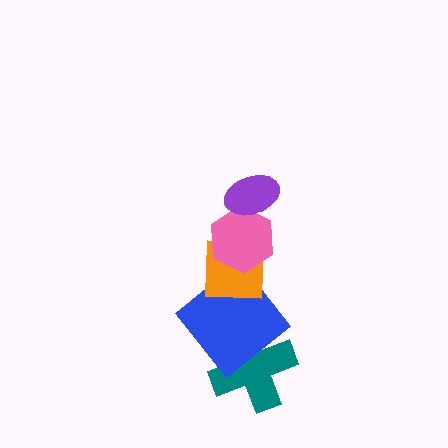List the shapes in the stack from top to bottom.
From top to bottom: the purple ellipse, the pink hexagon, the orange square, the blue diamond, the teal cross.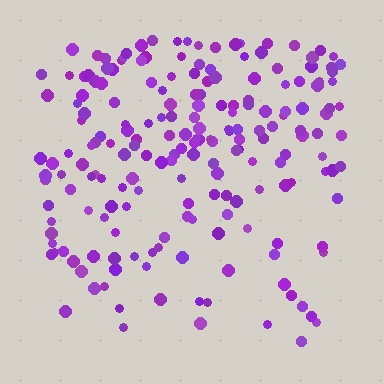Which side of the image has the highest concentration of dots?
The top.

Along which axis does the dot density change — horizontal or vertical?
Vertical.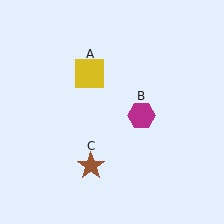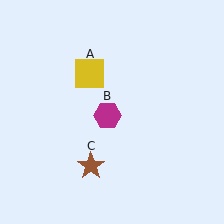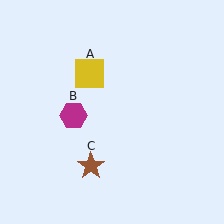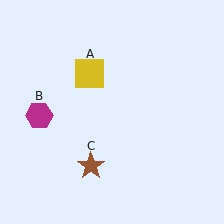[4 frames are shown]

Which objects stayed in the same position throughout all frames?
Yellow square (object A) and brown star (object C) remained stationary.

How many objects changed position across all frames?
1 object changed position: magenta hexagon (object B).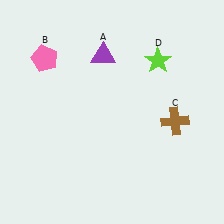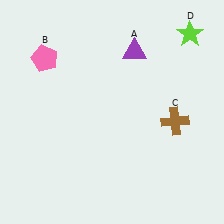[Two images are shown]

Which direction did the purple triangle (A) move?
The purple triangle (A) moved right.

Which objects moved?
The objects that moved are: the purple triangle (A), the lime star (D).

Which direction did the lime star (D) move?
The lime star (D) moved right.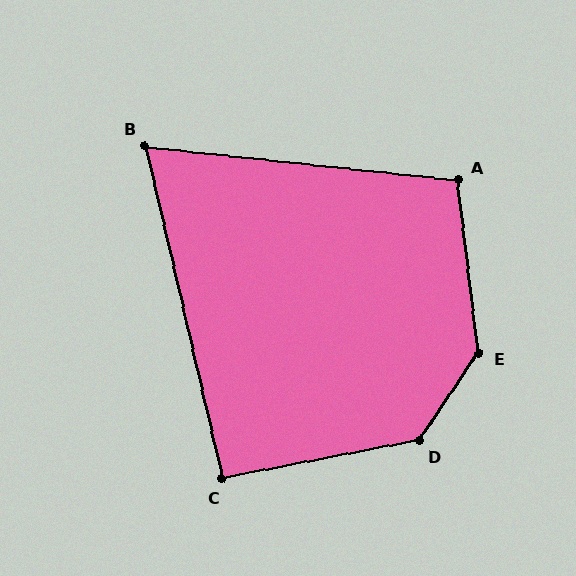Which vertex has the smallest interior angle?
B, at approximately 71 degrees.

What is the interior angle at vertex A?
Approximately 103 degrees (obtuse).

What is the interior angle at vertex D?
Approximately 135 degrees (obtuse).